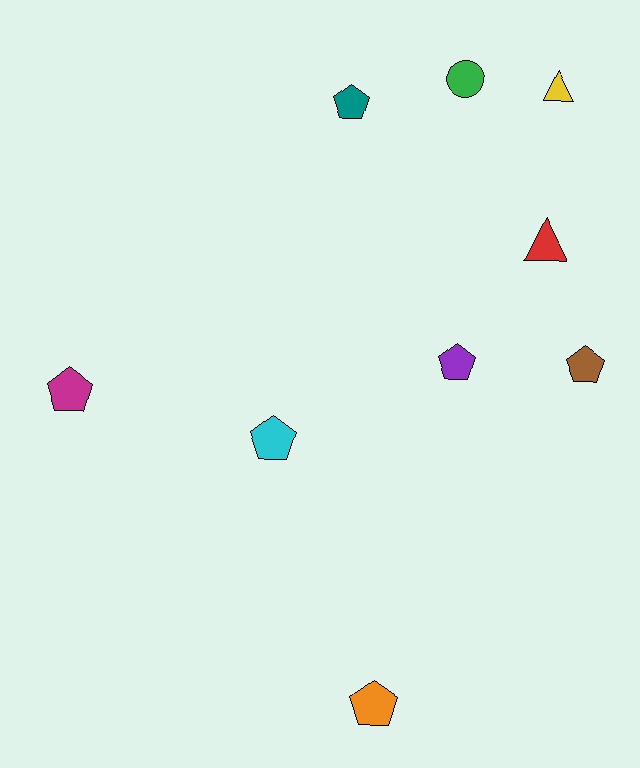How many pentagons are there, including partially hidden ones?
There are 6 pentagons.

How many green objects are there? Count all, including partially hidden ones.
There is 1 green object.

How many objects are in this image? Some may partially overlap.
There are 9 objects.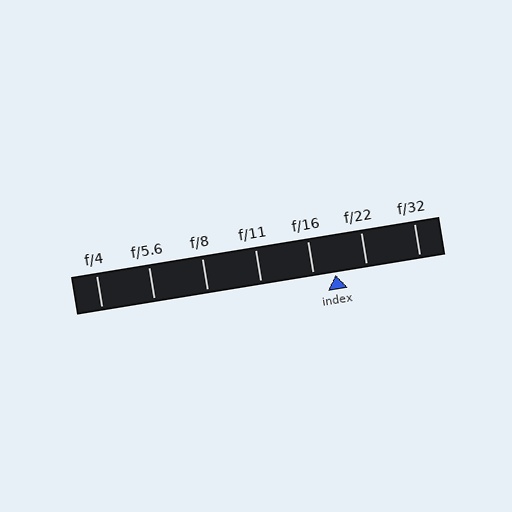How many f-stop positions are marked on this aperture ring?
There are 7 f-stop positions marked.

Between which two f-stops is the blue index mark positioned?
The index mark is between f/16 and f/22.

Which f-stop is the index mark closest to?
The index mark is closest to f/16.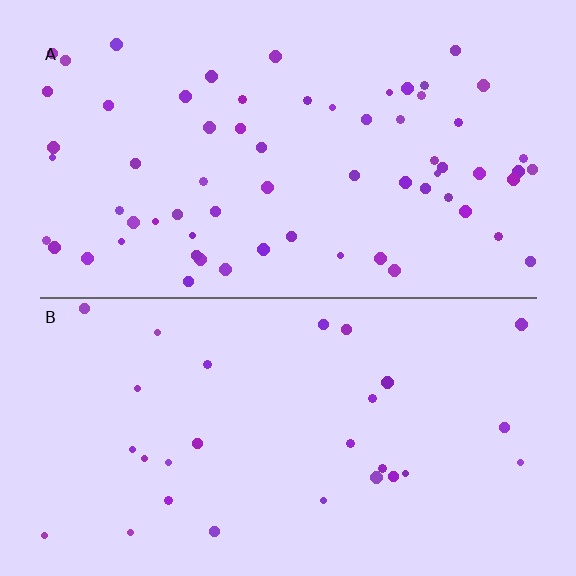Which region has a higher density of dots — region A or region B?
A (the top).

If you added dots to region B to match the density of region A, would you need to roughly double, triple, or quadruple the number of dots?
Approximately double.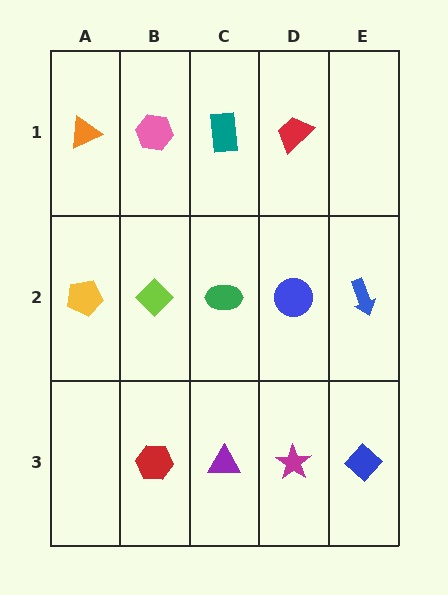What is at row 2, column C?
A green ellipse.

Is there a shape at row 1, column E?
No, that cell is empty.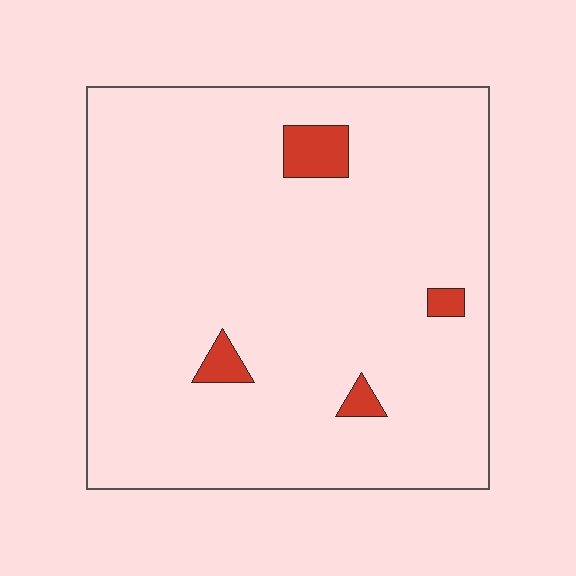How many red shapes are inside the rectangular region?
4.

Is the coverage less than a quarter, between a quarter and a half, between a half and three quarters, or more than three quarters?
Less than a quarter.